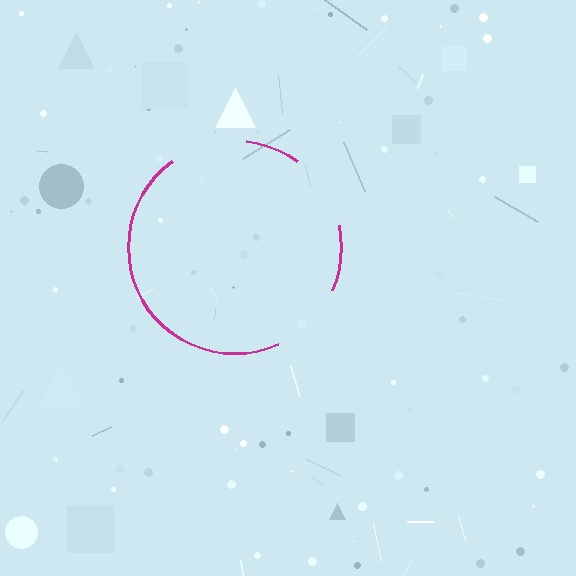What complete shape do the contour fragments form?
The contour fragments form a circle.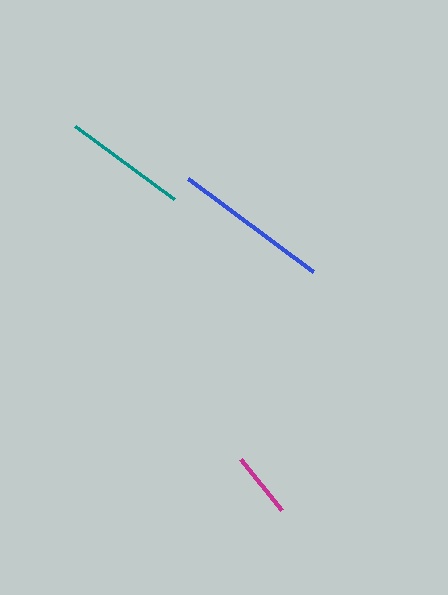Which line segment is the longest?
The blue line is the longest at approximately 155 pixels.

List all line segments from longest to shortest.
From longest to shortest: blue, teal, magenta.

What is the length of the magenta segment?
The magenta segment is approximately 66 pixels long.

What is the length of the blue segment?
The blue segment is approximately 155 pixels long.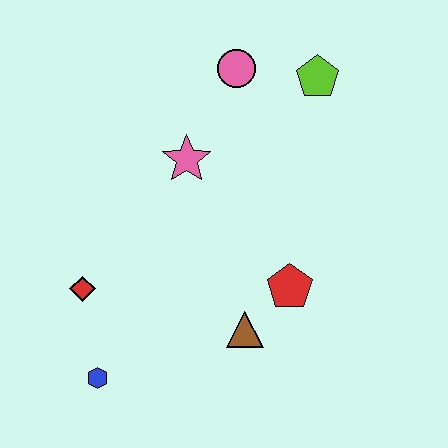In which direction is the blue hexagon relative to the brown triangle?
The blue hexagon is to the left of the brown triangle.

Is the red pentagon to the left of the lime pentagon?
Yes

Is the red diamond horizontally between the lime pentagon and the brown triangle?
No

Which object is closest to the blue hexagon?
The red diamond is closest to the blue hexagon.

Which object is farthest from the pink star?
The blue hexagon is farthest from the pink star.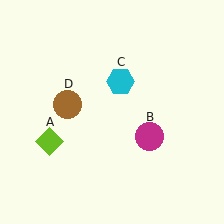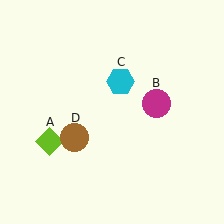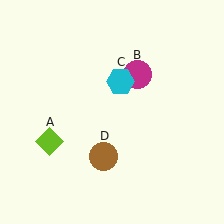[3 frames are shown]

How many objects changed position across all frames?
2 objects changed position: magenta circle (object B), brown circle (object D).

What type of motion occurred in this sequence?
The magenta circle (object B), brown circle (object D) rotated counterclockwise around the center of the scene.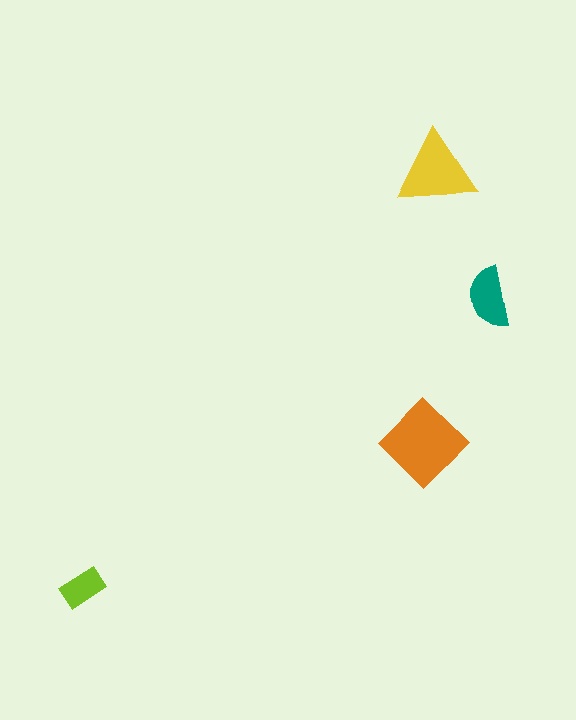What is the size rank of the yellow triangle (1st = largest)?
2nd.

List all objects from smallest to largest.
The lime rectangle, the teal semicircle, the yellow triangle, the orange diamond.